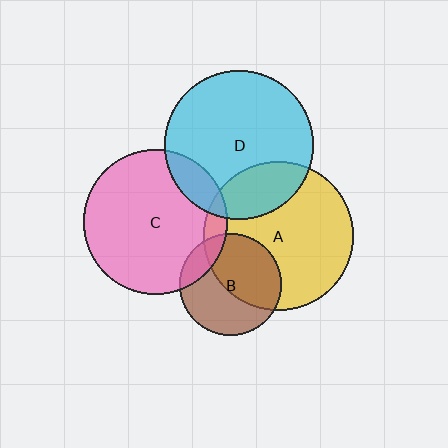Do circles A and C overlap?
Yes.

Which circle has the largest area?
Circle A (yellow).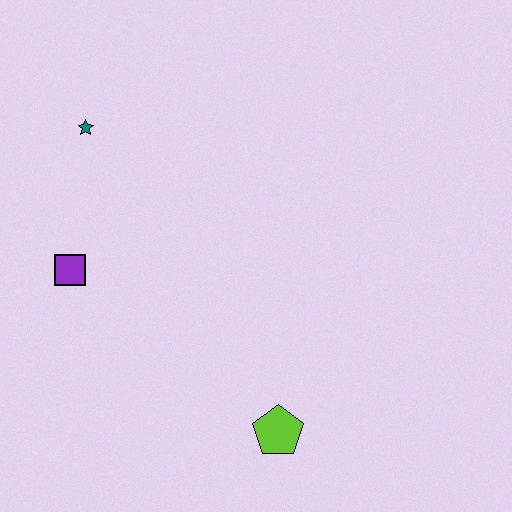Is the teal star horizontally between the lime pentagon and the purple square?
Yes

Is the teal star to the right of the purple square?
Yes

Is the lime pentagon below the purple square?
Yes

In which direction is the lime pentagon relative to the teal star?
The lime pentagon is below the teal star.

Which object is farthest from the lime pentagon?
The teal star is farthest from the lime pentagon.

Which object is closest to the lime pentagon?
The purple square is closest to the lime pentagon.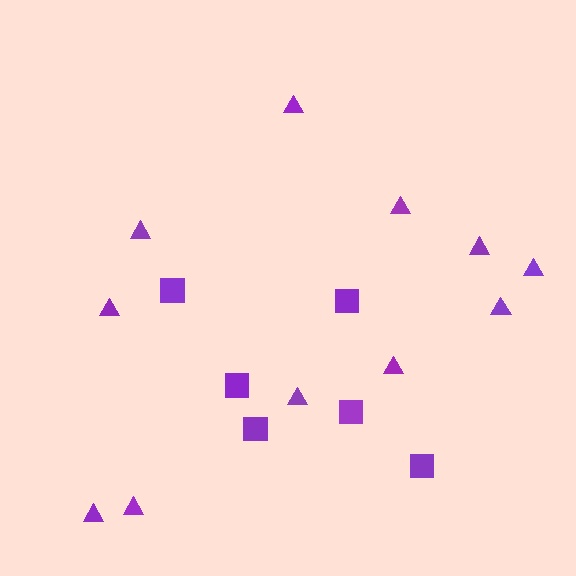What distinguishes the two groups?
There are 2 groups: one group of triangles (11) and one group of squares (6).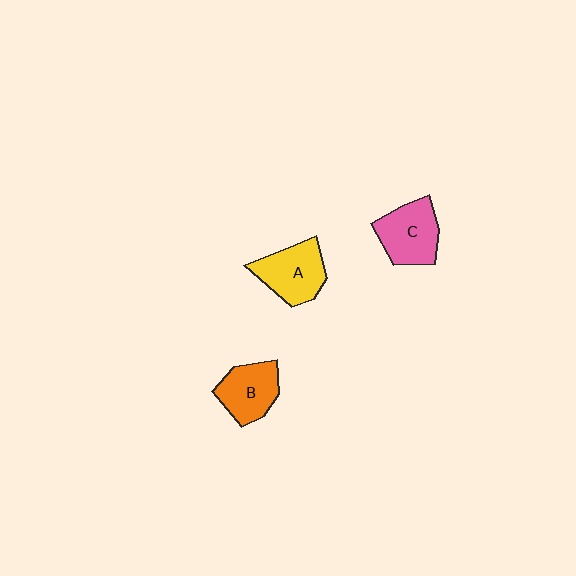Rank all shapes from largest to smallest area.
From largest to smallest: C (pink), A (yellow), B (orange).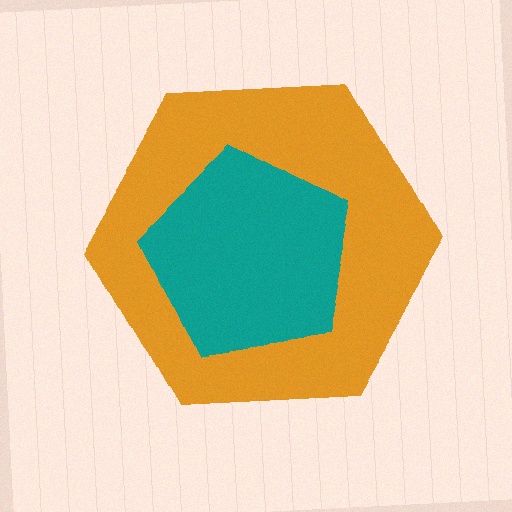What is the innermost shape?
The teal pentagon.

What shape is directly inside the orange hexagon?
The teal pentagon.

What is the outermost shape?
The orange hexagon.